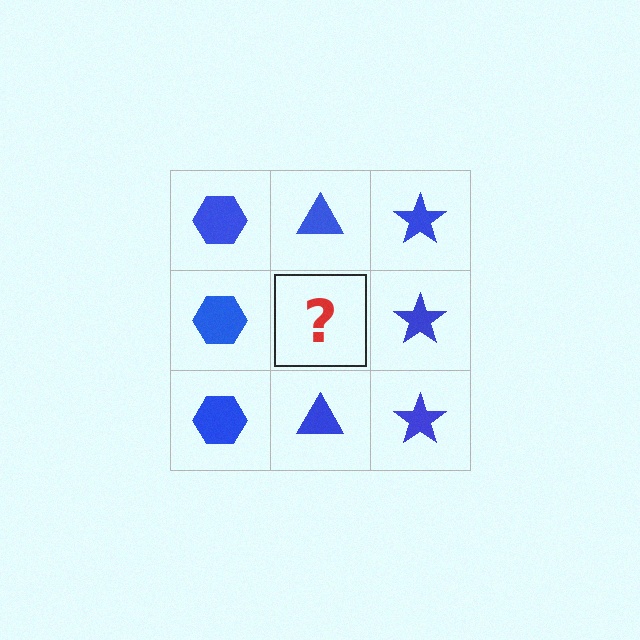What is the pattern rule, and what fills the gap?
The rule is that each column has a consistent shape. The gap should be filled with a blue triangle.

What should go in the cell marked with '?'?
The missing cell should contain a blue triangle.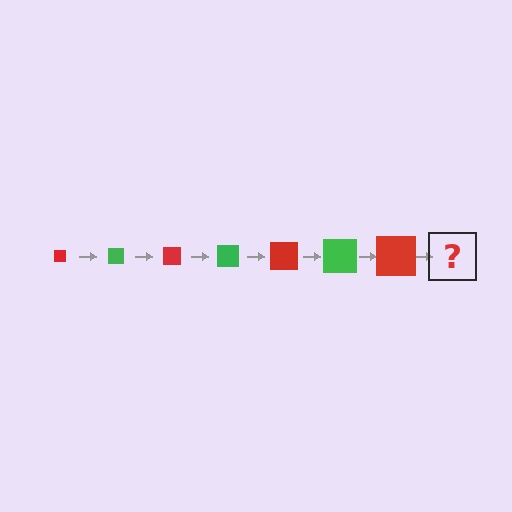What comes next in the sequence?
The next element should be a green square, larger than the previous one.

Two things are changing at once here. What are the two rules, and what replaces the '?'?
The two rules are that the square grows larger each step and the color cycles through red and green. The '?' should be a green square, larger than the previous one.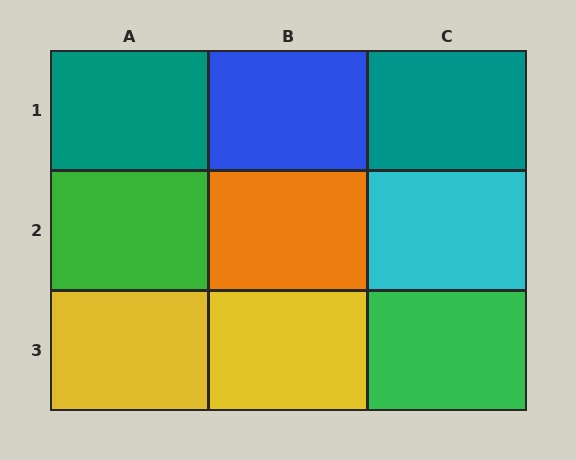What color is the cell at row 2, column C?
Cyan.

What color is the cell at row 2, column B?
Orange.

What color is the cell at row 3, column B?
Yellow.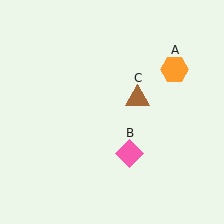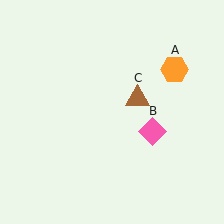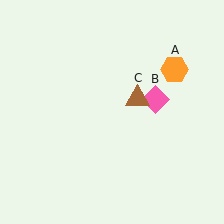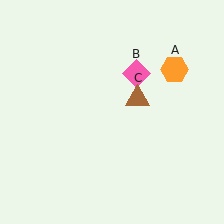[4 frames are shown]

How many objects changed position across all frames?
1 object changed position: pink diamond (object B).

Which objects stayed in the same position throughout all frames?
Orange hexagon (object A) and brown triangle (object C) remained stationary.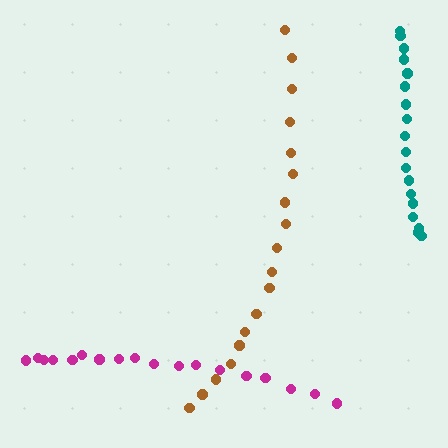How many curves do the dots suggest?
There are 3 distinct paths.